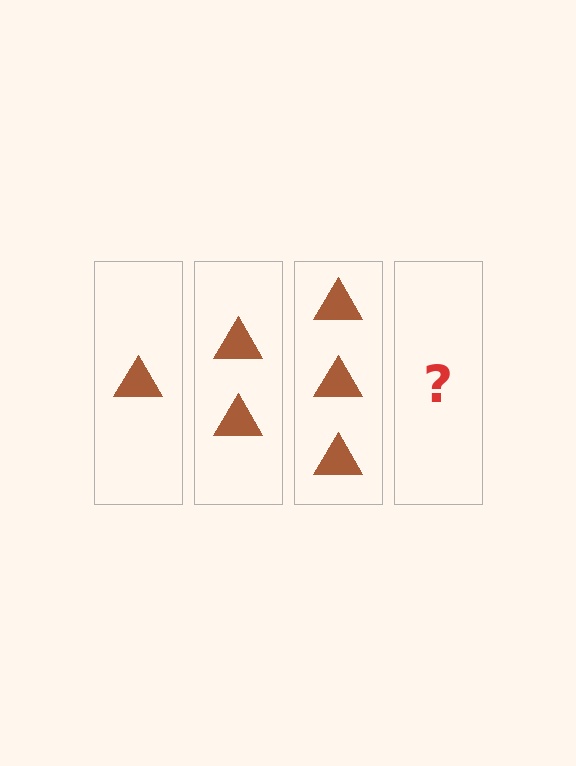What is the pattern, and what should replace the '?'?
The pattern is that each step adds one more triangle. The '?' should be 4 triangles.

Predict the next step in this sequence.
The next step is 4 triangles.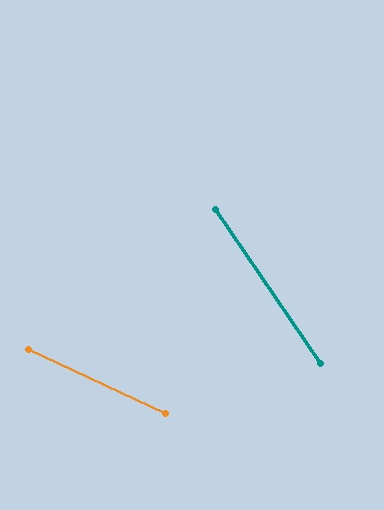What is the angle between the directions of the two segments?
Approximately 30 degrees.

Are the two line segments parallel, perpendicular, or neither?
Neither parallel nor perpendicular — they differ by about 30°.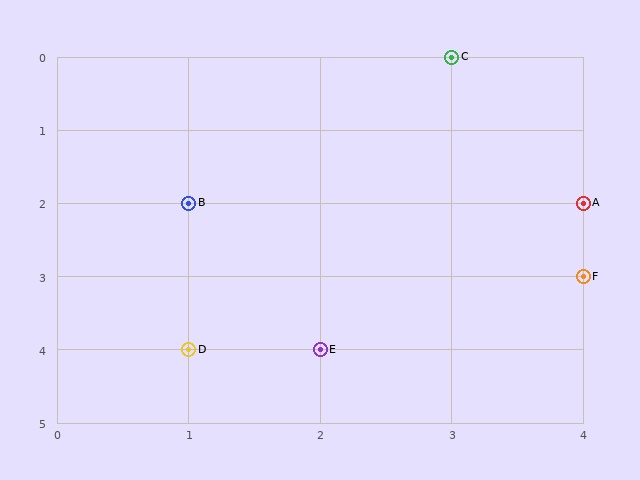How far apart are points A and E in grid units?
Points A and E are 2 columns and 2 rows apart (about 2.8 grid units diagonally).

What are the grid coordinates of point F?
Point F is at grid coordinates (4, 3).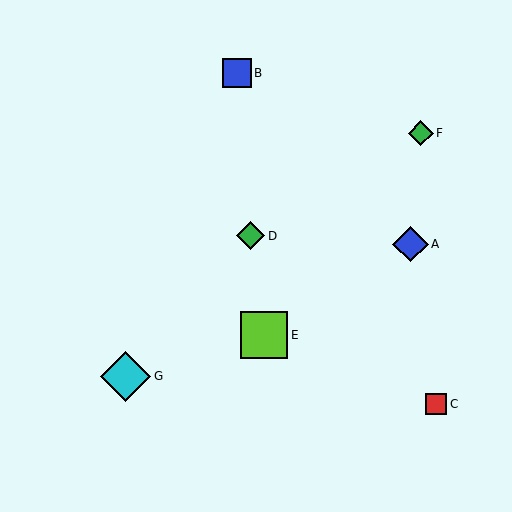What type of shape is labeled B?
Shape B is a blue square.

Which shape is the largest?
The cyan diamond (labeled G) is the largest.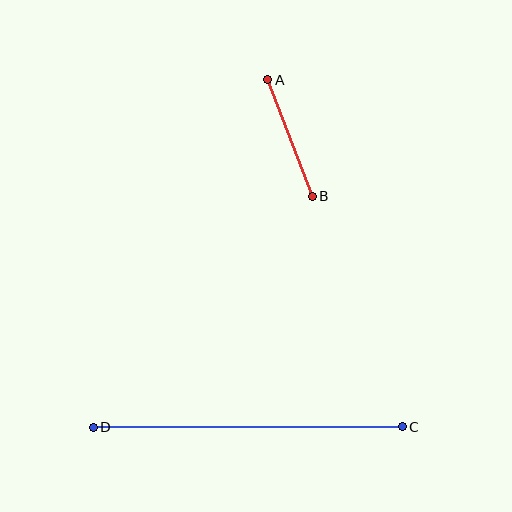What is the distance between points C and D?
The distance is approximately 309 pixels.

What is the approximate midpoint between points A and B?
The midpoint is at approximately (290, 138) pixels.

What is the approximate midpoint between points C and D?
The midpoint is at approximately (248, 427) pixels.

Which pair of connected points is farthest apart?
Points C and D are farthest apart.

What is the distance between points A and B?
The distance is approximately 125 pixels.